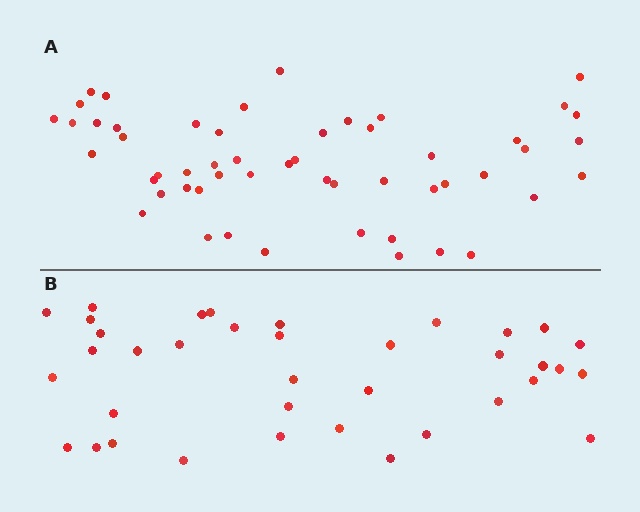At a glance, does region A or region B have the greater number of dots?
Region A (the top region) has more dots.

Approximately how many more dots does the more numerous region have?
Region A has approximately 15 more dots than region B.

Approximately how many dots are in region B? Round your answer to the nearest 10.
About 40 dots. (The exact count is 37, which rounds to 40.)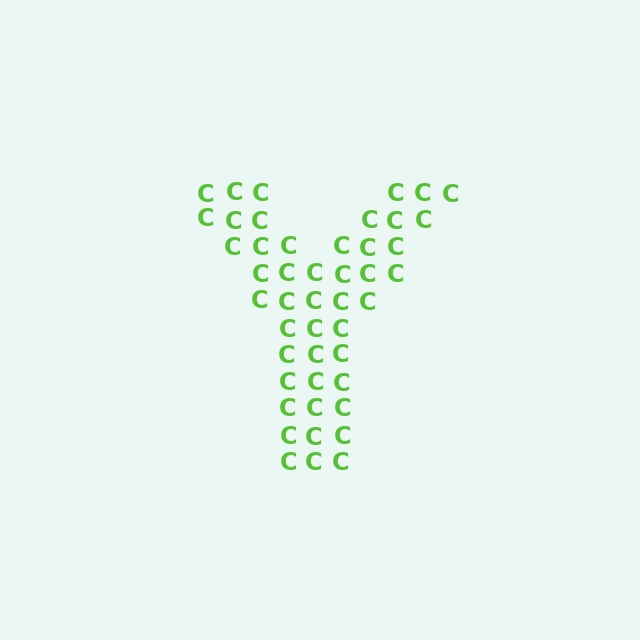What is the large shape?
The large shape is the letter Y.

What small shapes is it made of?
It is made of small letter C's.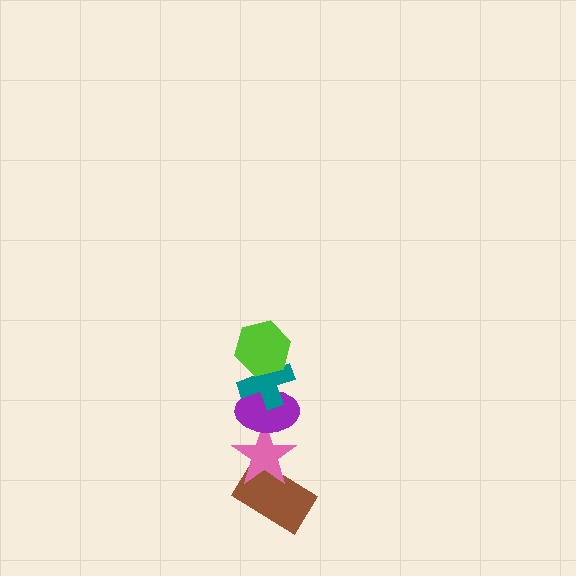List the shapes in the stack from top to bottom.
From top to bottom: the lime hexagon, the teal cross, the purple ellipse, the pink star, the brown rectangle.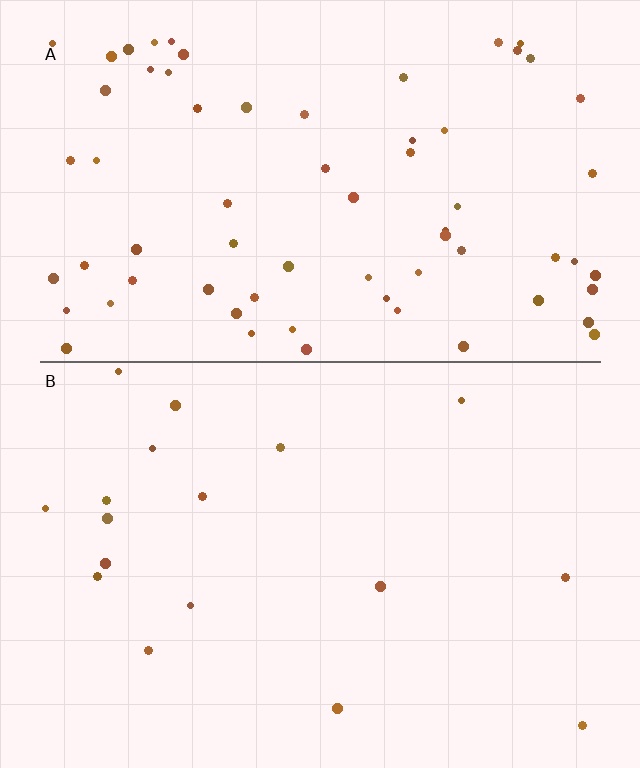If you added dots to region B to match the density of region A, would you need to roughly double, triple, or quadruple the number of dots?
Approximately quadruple.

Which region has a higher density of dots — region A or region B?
A (the top).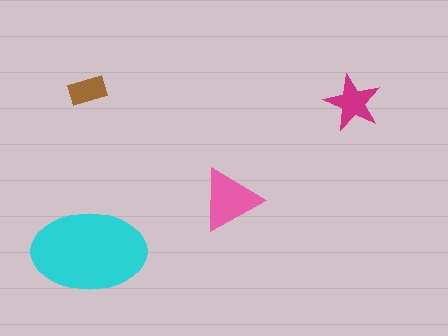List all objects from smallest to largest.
The brown rectangle, the magenta star, the pink triangle, the cyan ellipse.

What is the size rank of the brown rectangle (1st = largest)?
4th.